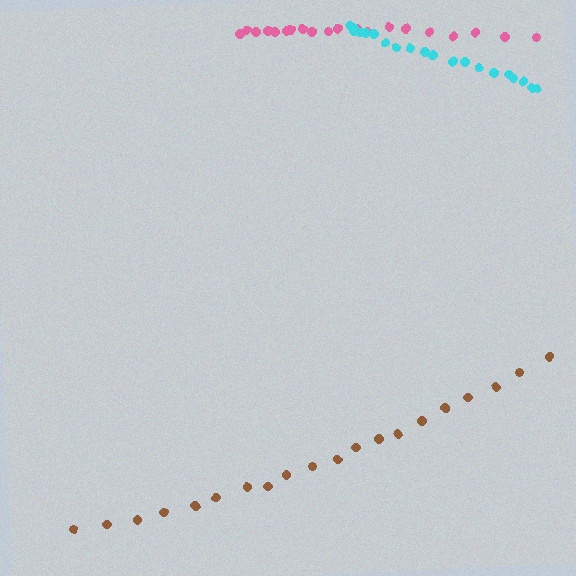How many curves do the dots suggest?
There are 3 distinct paths.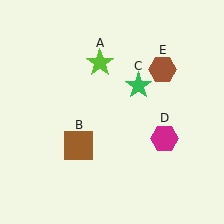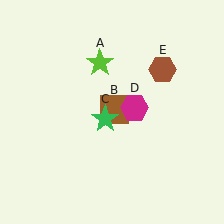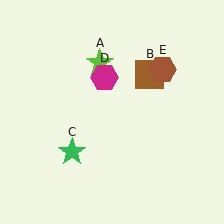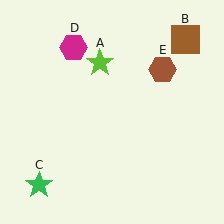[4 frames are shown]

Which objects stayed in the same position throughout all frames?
Lime star (object A) and brown hexagon (object E) remained stationary.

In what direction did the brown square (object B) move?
The brown square (object B) moved up and to the right.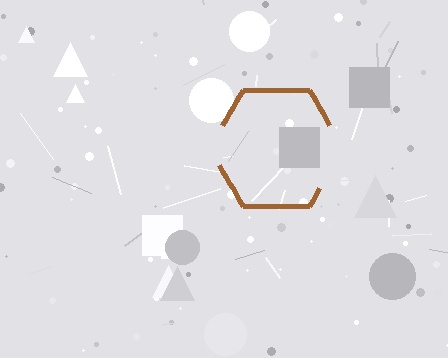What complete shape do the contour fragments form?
The contour fragments form a hexagon.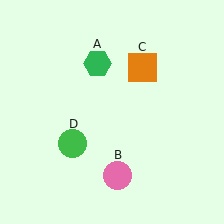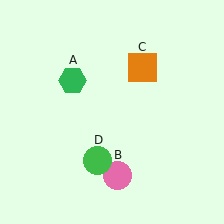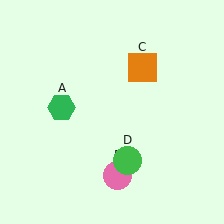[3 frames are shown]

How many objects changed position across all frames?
2 objects changed position: green hexagon (object A), green circle (object D).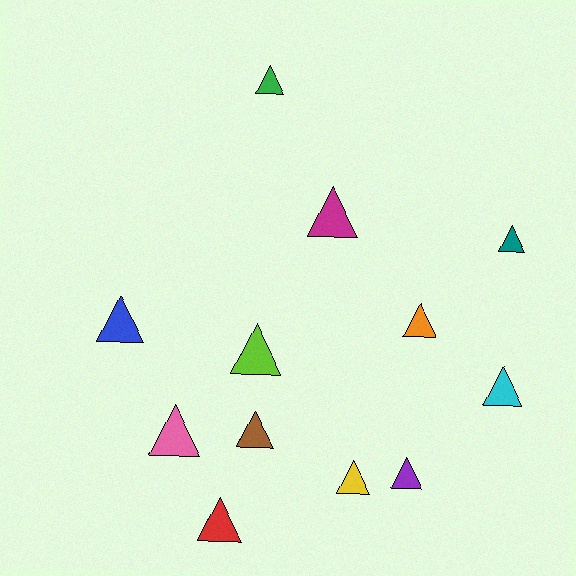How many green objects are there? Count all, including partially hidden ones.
There is 1 green object.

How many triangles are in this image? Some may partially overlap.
There are 12 triangles.